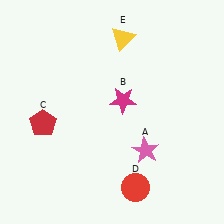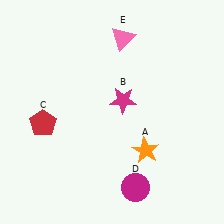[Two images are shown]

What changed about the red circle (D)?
In Image 1, D is red. In Image 2, it changed to magenta.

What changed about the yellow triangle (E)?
In Image 1, E is yellow. In Image 2, it changed to pink.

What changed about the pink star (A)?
In Image 1, A is pink. In Image 2, it changed to orange.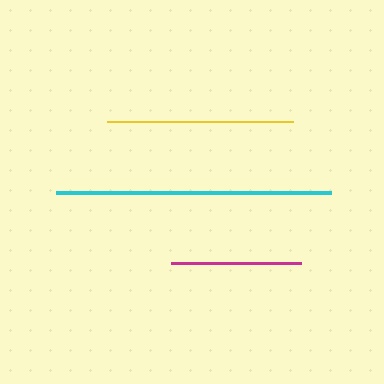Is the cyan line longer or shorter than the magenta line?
The cyan line is longer than the magenta line.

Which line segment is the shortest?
The magenta line is the shortest at approximately 131 pixels.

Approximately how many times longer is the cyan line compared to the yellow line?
The cyan line is approximately 1.5 times the length of the yellow line.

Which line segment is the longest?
The cyan line is the longest at approximately 275 pixels.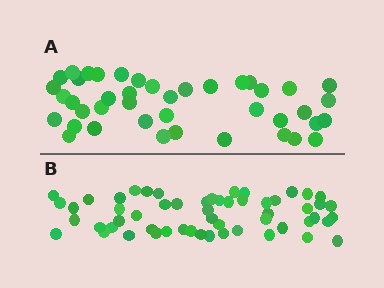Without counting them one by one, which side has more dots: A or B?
Region B (the bottom region) has more dots.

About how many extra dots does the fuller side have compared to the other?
Region B has approximately 15 more dots than region A.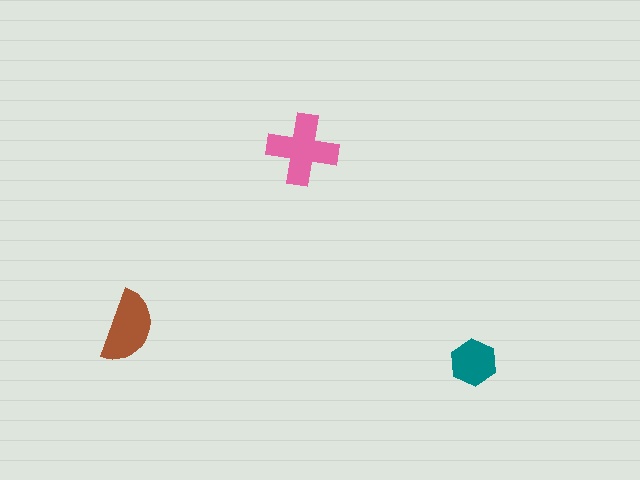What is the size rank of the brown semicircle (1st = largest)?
2nd.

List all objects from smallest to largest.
The teal hexagon, the brown semicircle, the pink cross.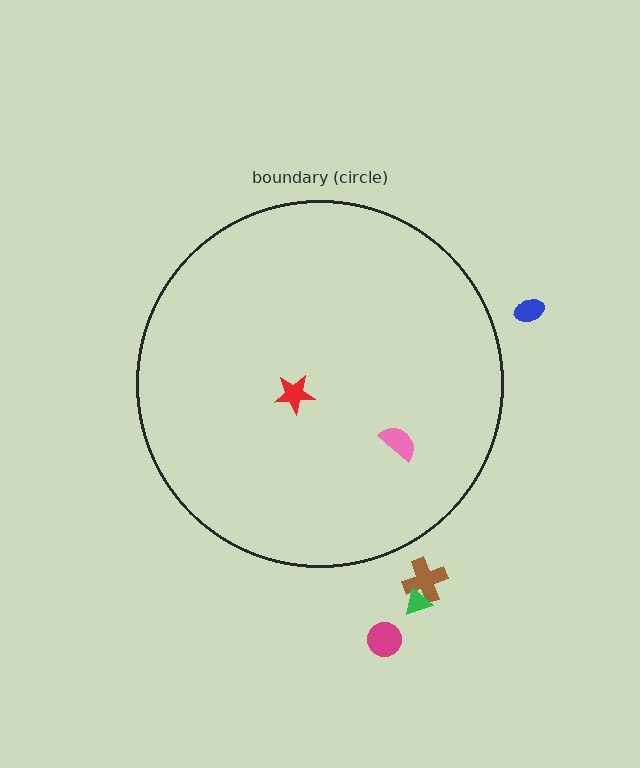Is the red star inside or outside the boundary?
Inside.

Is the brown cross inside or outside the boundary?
Outside.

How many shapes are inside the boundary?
2 inside, 4 outside.